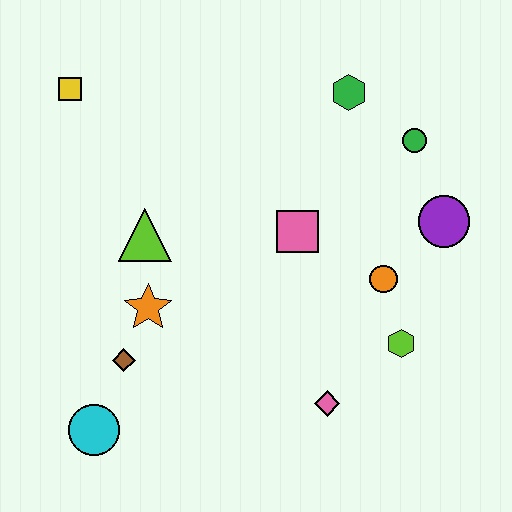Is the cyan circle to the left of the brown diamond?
Yes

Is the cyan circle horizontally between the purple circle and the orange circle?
No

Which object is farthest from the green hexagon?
The cyan circle is farthest from the green hexagon.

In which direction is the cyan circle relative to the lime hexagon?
The cyan circle is to the left of the lime hexagon.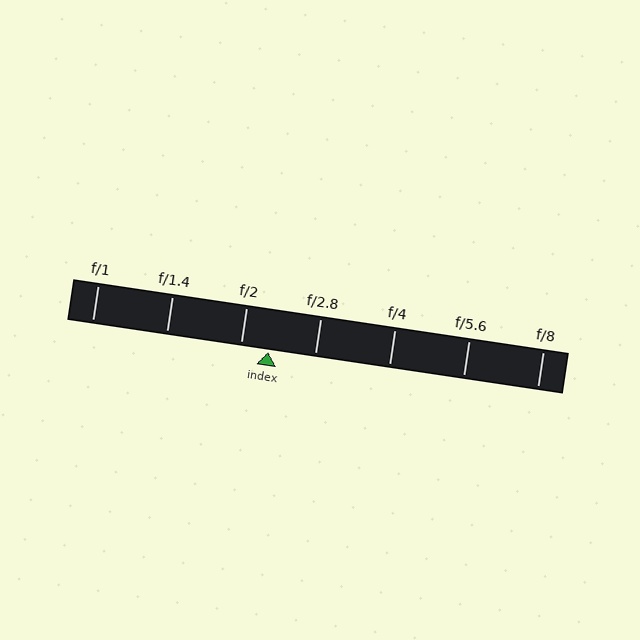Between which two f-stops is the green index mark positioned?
The index mark is between f/2 and f/2.8.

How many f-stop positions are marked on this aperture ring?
There are 7 f-stop positions marked.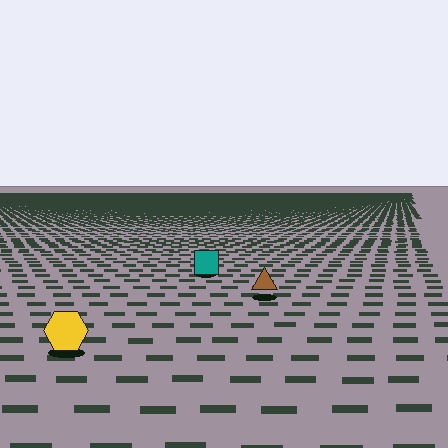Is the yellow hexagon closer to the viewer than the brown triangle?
Yes. The yellow hexagon is closer — you can tell from the texture gradient: the ground texture is coarser near it.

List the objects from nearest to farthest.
From nearest to farthest: the yellow hexagon, the brown triangle, the teal square.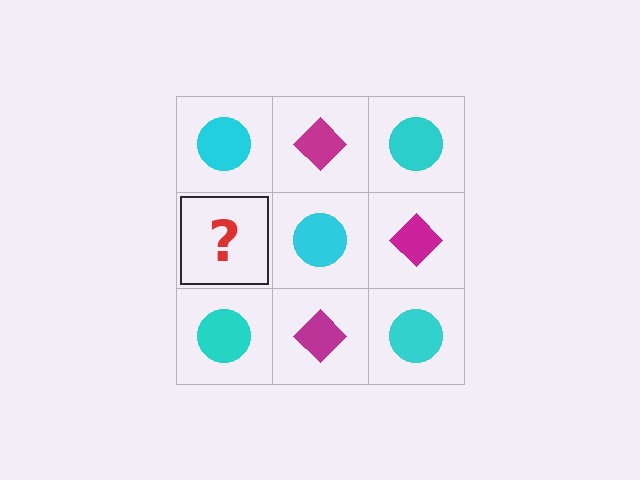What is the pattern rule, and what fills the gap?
The rule is that it alternates cyan circle and magenta diamond in a checkerboard pattern. The gap should be filled with a magenta diamond.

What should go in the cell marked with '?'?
The missing cell should contain a magenta diamond.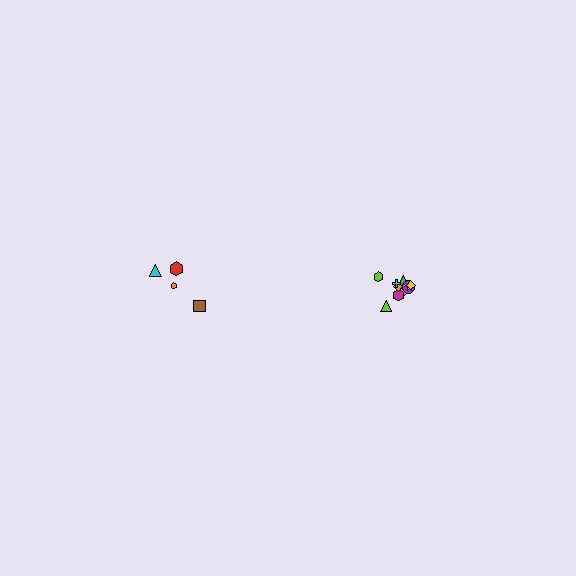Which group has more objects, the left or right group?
The right group.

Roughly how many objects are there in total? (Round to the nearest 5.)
Roughly 15 objects in total.